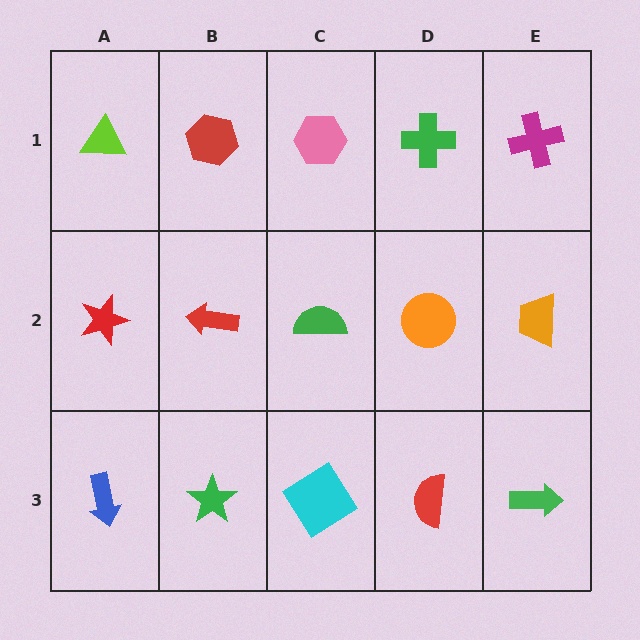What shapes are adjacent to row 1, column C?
A green semicircle (row 2, column C), a red hexagon (row 1, column B), a green cross (row 1, column D).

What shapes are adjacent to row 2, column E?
A magenta cross (row 1, column E), a green arrow (row 3, column E), an orange circle (row 2, column D).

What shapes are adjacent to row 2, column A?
A lime triangle (row 1, column A), a blue arrow (row 3, column A), a red arrow (row 2, column B).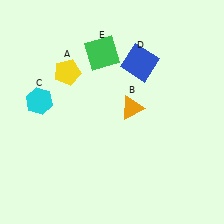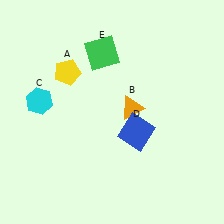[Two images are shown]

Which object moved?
The blue square (D) moved down.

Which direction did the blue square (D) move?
The blue square (D) moved down.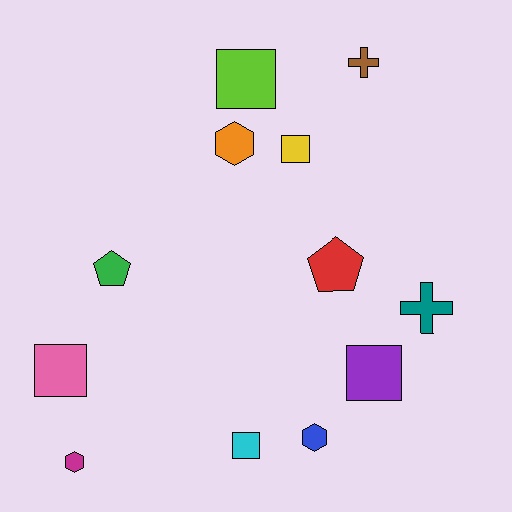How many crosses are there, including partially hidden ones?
There are 2 crosses.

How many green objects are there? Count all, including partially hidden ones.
There is 1 green object.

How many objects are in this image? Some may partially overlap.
There are 12 objects.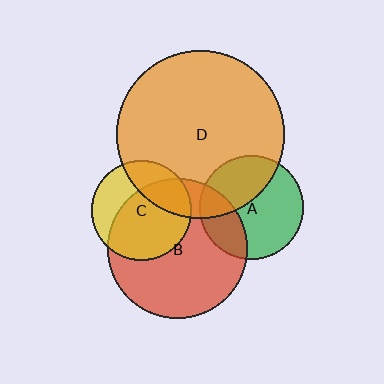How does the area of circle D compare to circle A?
Approximately 2.7 times.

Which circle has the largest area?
Circle D (orange).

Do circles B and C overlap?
Yes.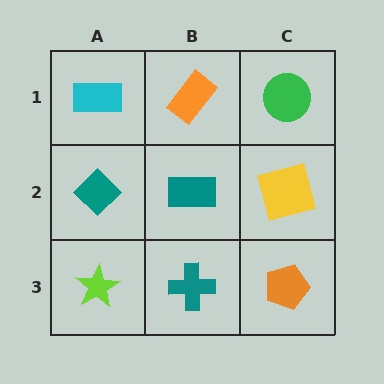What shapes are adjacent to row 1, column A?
A teal diamond (row 2, column A), an orange rectangle (row 1, column B).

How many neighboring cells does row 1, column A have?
2.